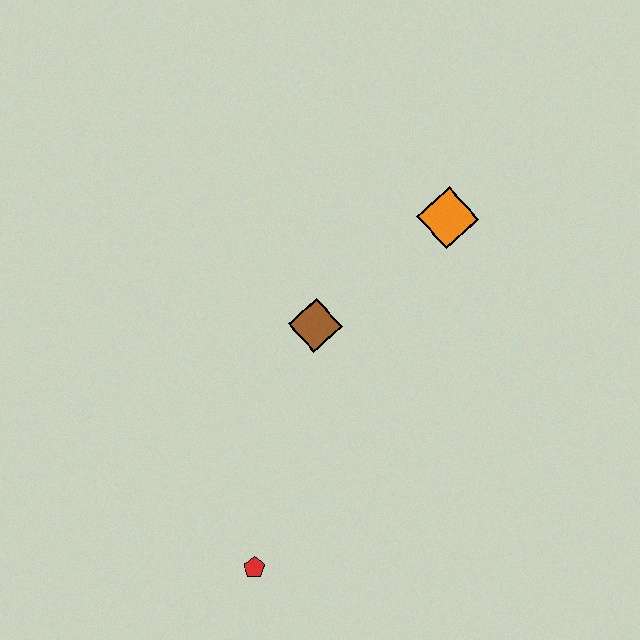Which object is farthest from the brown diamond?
The red pentagon is farthest from the brown diamond.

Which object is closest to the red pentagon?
The brown diamond is closest to the red pentagon.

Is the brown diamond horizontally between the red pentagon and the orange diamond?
Yes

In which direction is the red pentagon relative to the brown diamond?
The red pentagon is below the brown diamond.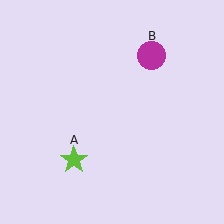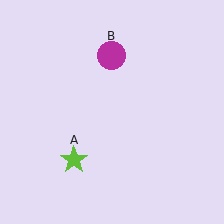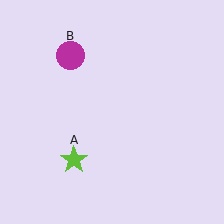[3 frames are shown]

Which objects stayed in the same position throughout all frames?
Lime star (object A) remained stationary.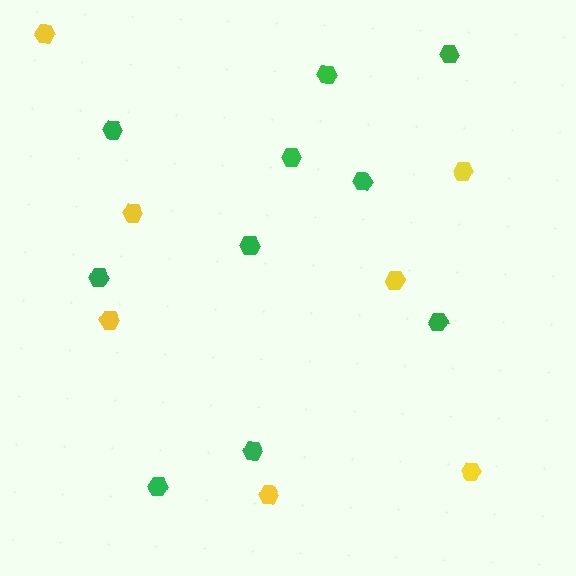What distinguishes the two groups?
There are 2 groups: one group of yellow hexagons (7) and one group of green hexagons (10).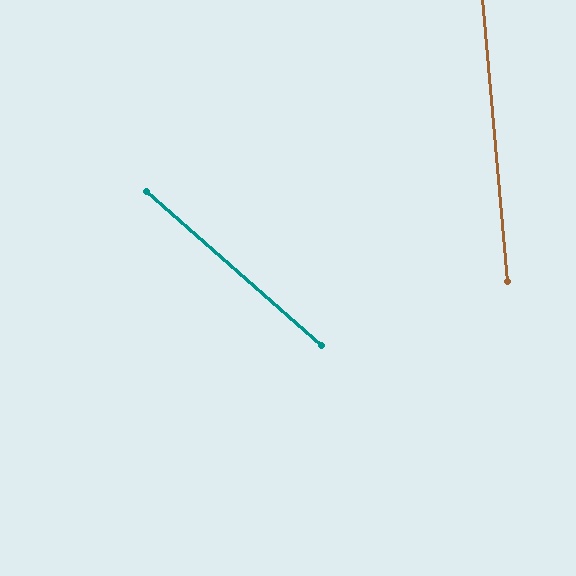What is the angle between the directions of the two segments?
Approximately 44 degrees.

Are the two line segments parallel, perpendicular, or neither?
Neither parallel nor perpendicular — they differ by about 44°.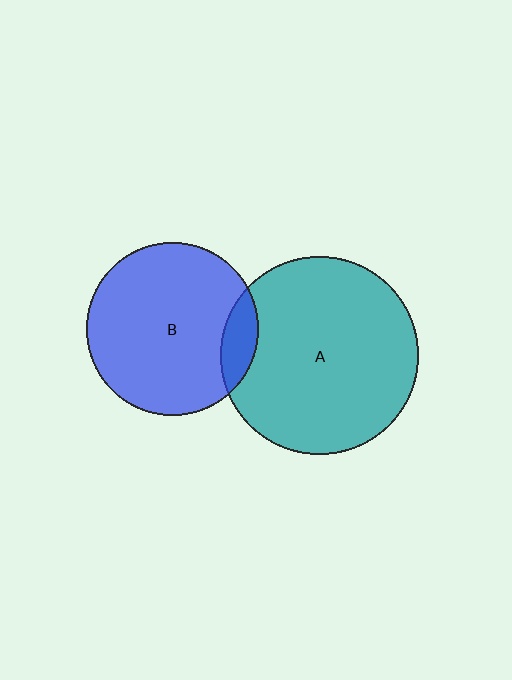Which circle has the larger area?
Circle A (teal).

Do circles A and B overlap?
Yes.